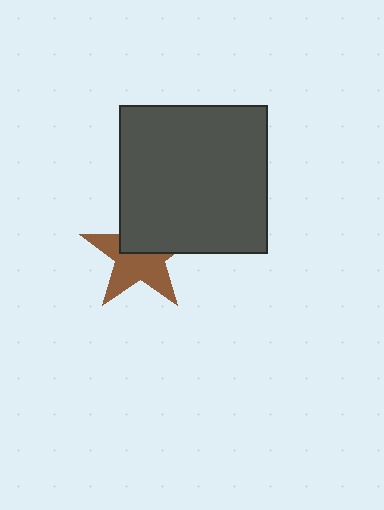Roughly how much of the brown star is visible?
About half of it is visible (roughly 58%).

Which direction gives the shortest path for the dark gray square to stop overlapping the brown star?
Moving up gives the shortest separation.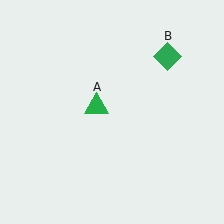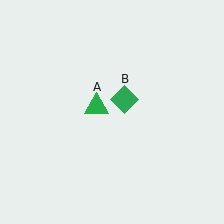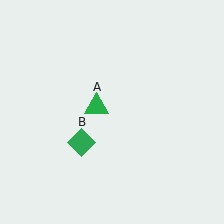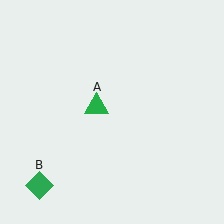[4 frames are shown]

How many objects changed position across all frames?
1 object changed position: green diamond (object B).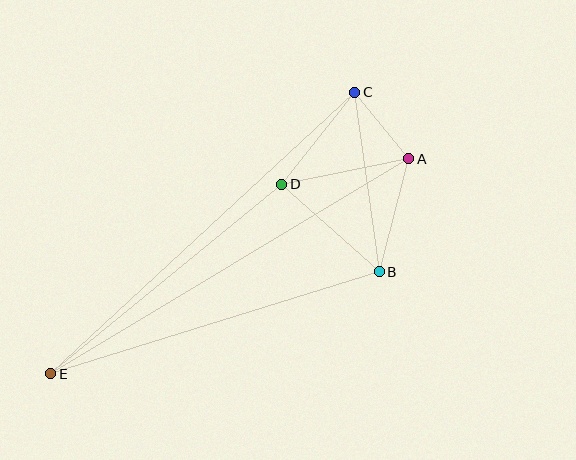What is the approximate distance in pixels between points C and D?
The distance between C and D is approximately 117 pixels.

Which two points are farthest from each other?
Points A and E are farthest from each other.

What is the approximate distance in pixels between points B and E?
The distance between B and E is approximately 344 pixels.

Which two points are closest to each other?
Points A and C are closest to each other.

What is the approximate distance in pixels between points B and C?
The distance between B and C is approximately 182 pixels.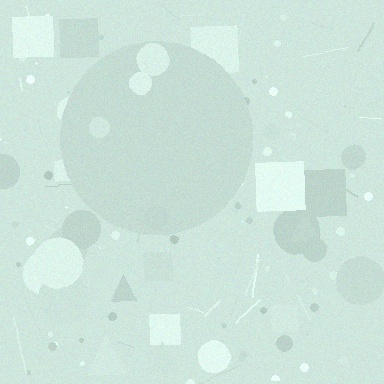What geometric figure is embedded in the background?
A circle is embedded in the background.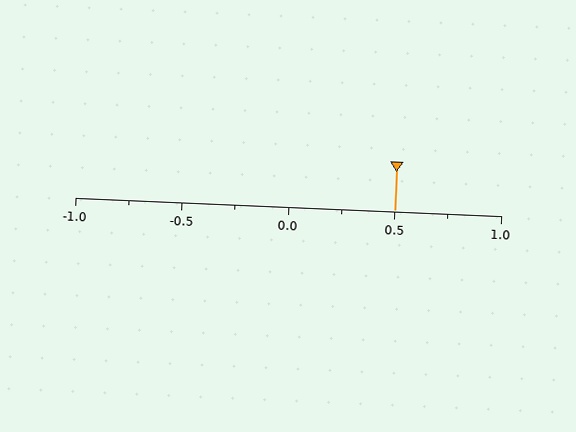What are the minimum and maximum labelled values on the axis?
The axis runs from -1.0 to 1.0.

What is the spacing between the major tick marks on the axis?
The major ticks are spaced 0.5 apart.